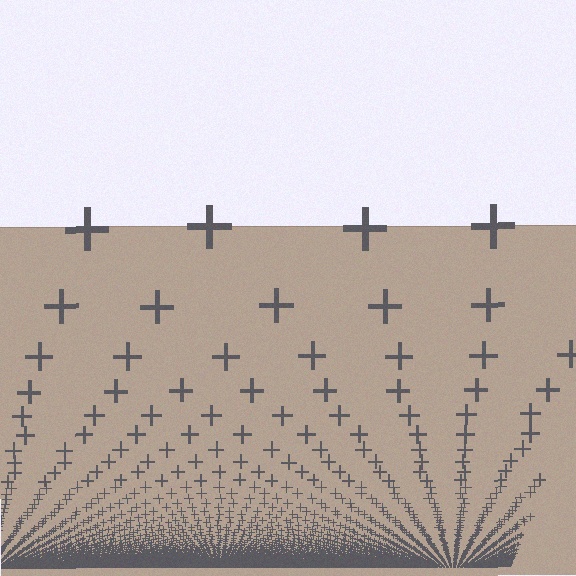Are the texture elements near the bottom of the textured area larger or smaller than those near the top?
Smaller. The gradient is inverted — elements near the bottom are smaller and denser.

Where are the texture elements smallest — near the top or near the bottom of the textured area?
Near the bottom.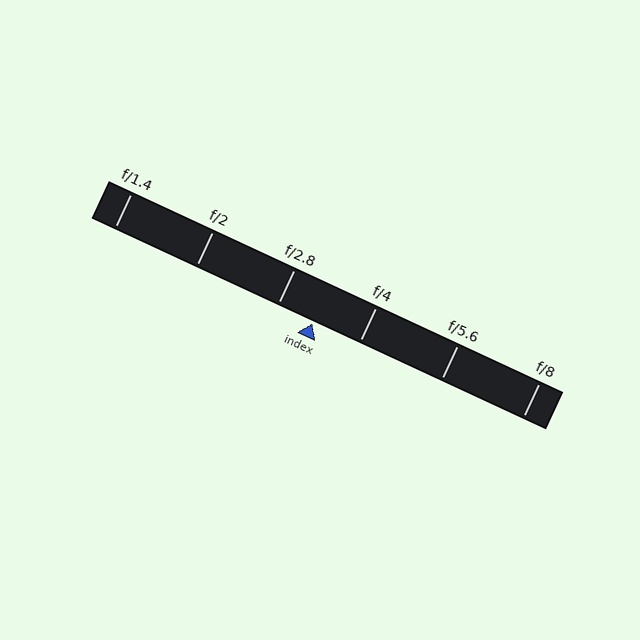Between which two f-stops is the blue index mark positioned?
The index mark is between f/2.8 and f/4.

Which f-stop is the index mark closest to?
The index mark is closest to f/2.8.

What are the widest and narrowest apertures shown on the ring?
The widest aperture shown is f/1.4 and the narrowest is f/8.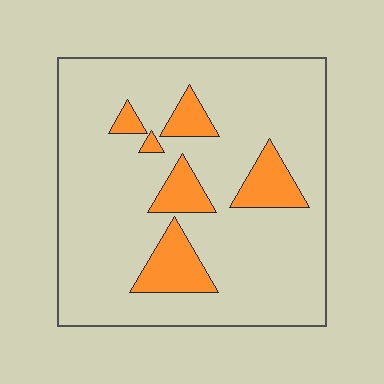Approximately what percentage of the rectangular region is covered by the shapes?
Approximately 15%.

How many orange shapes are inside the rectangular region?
6.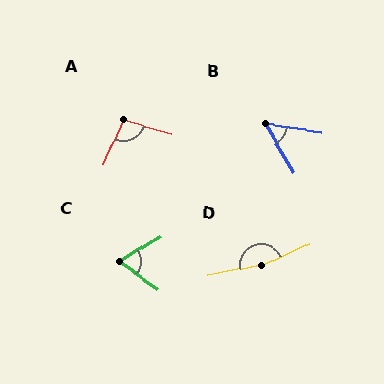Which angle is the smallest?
B, at approximately 51 degrees.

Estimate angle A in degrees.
Approximately 97 degrees.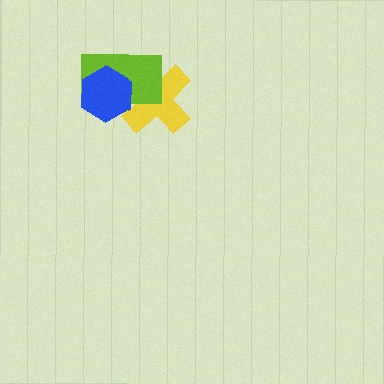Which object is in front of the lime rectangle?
The blue hexagon is in front of the lime rectangle.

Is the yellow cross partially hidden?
Yes, it is partially covered by another shape.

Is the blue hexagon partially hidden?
No, no other shape covers it.